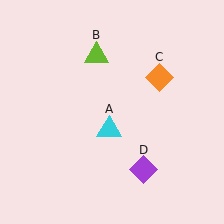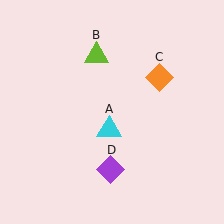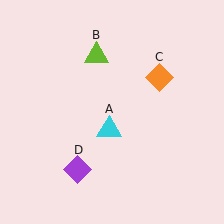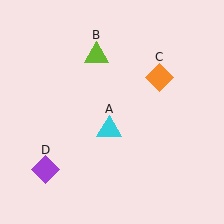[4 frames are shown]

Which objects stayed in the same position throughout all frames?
Cyan triangle (object A) and lime triangle (object B) and orange diamond (object C) remained stationary.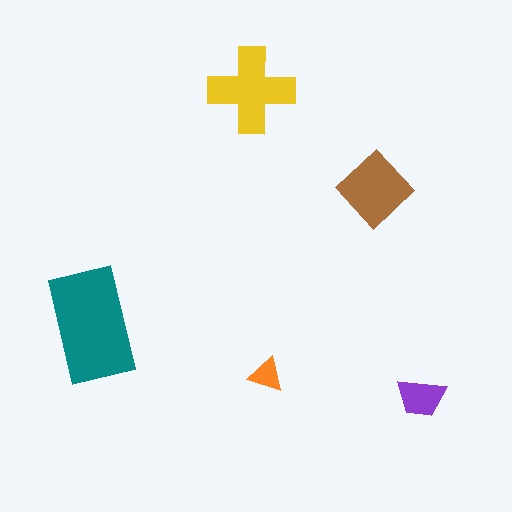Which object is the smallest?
The orange triangle.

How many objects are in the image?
There are 5 objects in the image.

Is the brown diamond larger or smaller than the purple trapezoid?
Larger.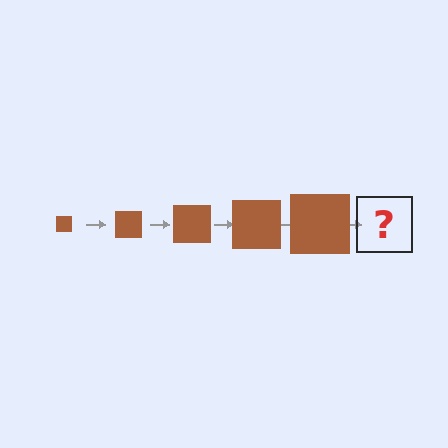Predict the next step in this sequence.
The next step is a brown square, larger than the previous one.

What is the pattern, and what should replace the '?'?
The pattern is that the square gets progressively larger each step. The '?' should be a brown square, larger than the previous one.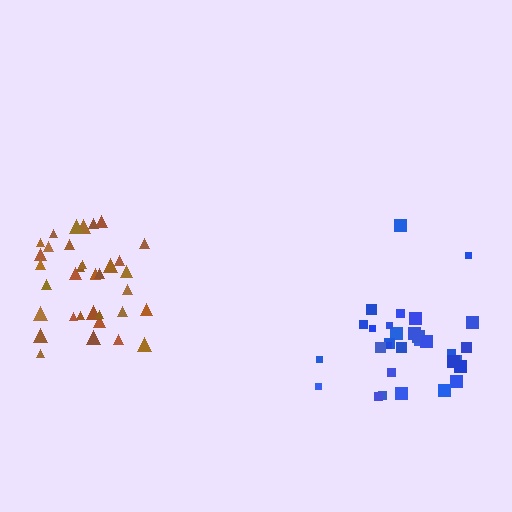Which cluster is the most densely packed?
Brown.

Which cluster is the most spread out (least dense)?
Blue.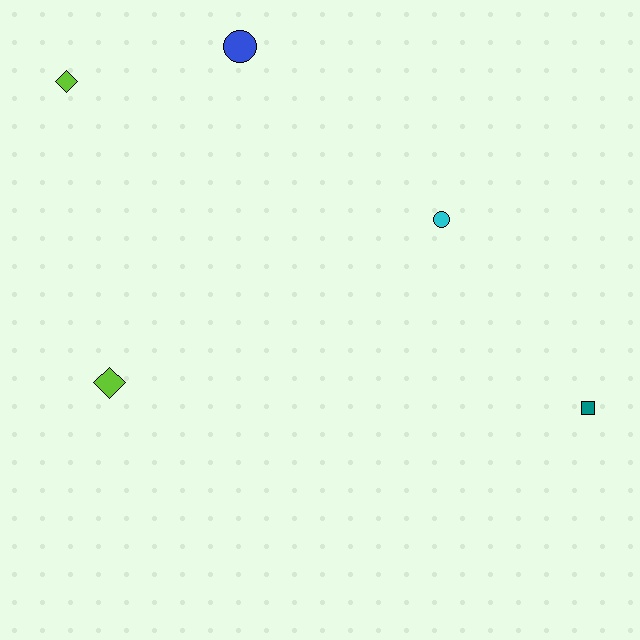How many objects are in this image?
There are 5 objects.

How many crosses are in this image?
There are no crosses.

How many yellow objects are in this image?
There are no yellow objects.